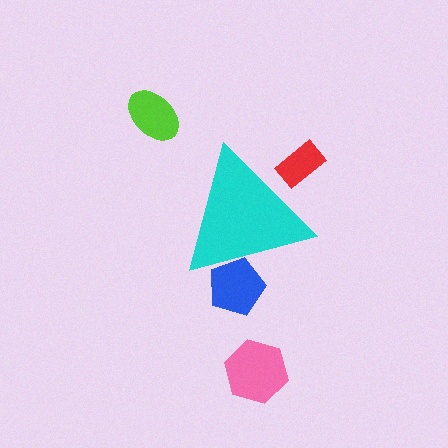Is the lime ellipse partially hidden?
No, the lime ellipse is fully visible.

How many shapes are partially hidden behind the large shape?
2 shapes are partially hidden.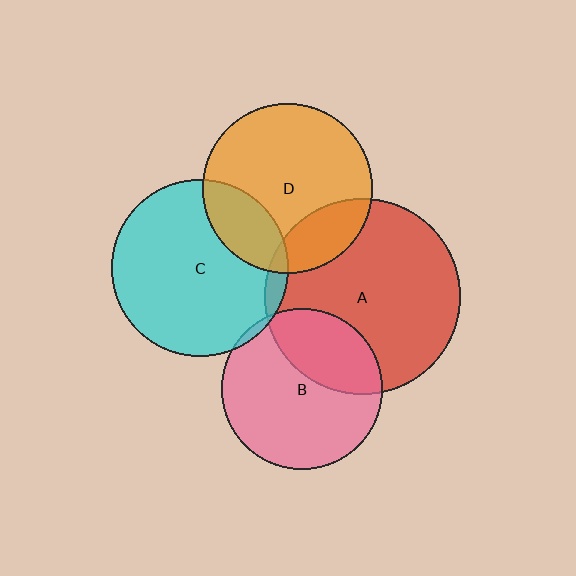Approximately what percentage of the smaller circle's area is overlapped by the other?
Approximately 5%.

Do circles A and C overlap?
Yes.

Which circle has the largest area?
Circle A (red).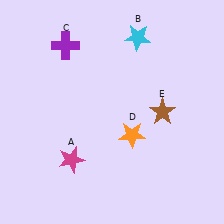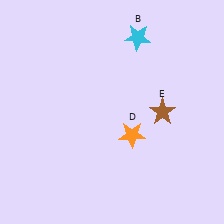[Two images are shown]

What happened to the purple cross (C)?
The purple cross (C) was removed in Image 2. It was in the top-left area of Image 1.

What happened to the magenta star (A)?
The magenta star (A) was removed in Image 2. It was in the bottom-left area of Image 1.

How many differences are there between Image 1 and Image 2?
There are 2 differences between the two images.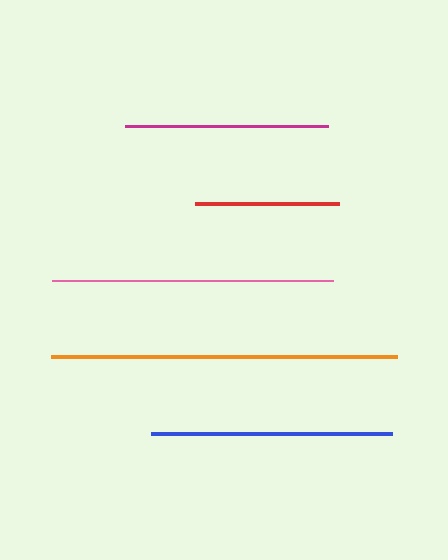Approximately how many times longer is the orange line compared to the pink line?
The orange line is approximately 1.2 times the length of the pink line.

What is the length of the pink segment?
The pink segment is approximately 281 pixels long.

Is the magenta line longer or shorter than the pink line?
The pink line is longer than the magenta line.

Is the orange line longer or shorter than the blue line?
The orange line is longer than the blue line.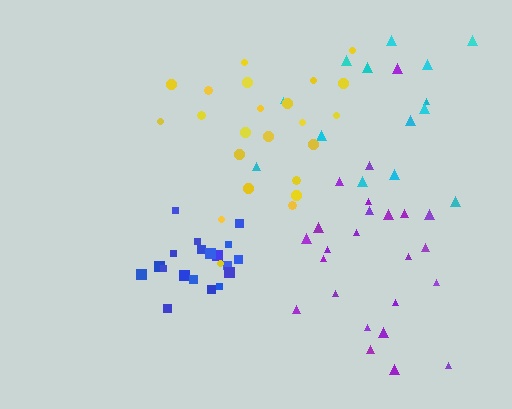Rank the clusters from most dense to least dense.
blue, yellow, purple, cyan.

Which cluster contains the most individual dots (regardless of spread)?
Purple (24).